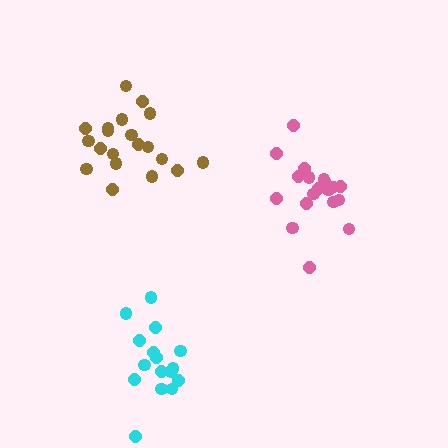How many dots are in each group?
Group 1: 16 dots, Group 2: 19 dots, Group 3: 20 dots (55 total).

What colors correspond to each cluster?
The clusters are colored: cyan, pink, brown.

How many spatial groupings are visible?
There are 3 spatial groupings.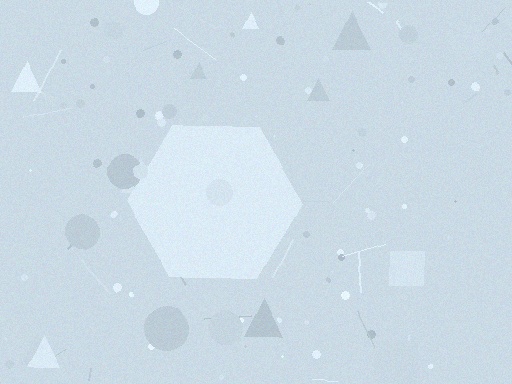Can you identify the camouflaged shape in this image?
The camouflaged shape is a hexagon.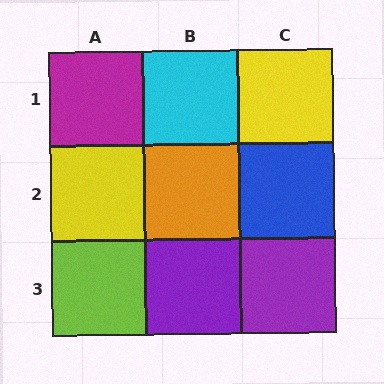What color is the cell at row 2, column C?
Blue.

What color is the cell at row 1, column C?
Yellow.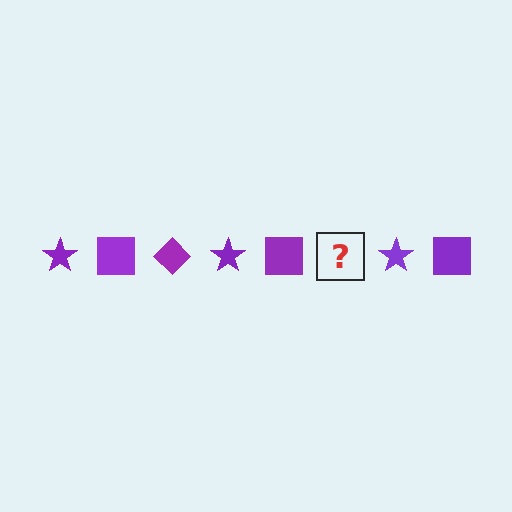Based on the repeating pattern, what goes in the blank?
The blank should be a purple diamond.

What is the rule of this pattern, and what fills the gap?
The rule is that the pattern cycles through star, square, diamond shapes in purple. The gap should be filled with a purple diamond.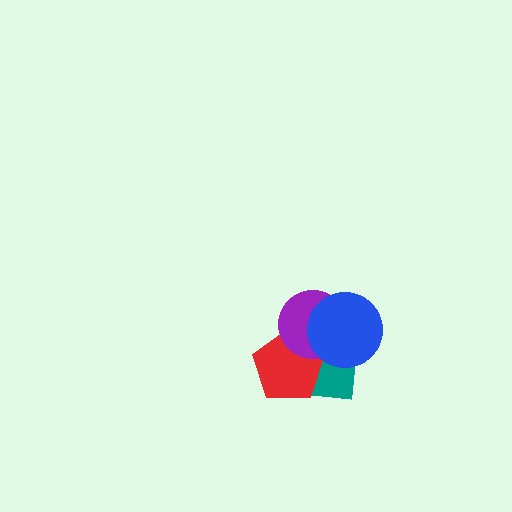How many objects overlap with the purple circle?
3 objects overlap with the purple circle.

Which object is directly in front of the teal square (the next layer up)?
The red pentagon is directly in front of the teal square.